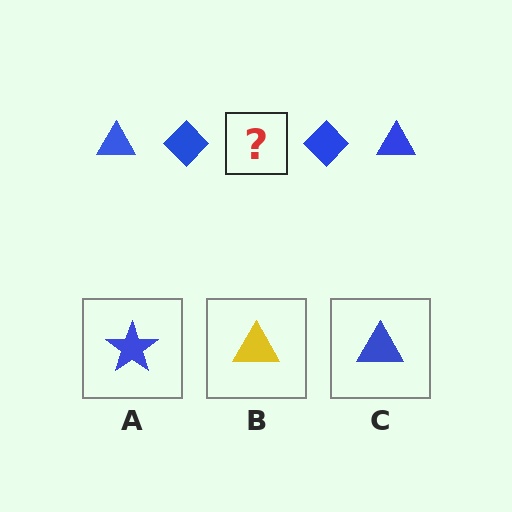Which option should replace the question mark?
Option C.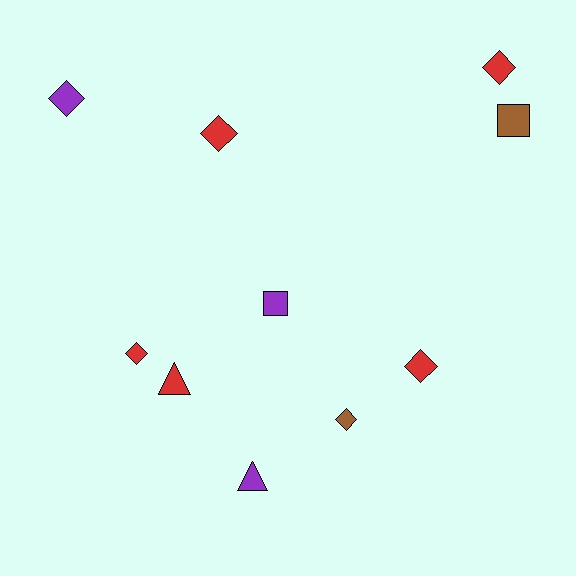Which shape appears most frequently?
Diamond, with 6 objects.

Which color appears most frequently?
Red, with 5 objects.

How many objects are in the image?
There are 10 objects.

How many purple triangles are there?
There is 1 purple triangle.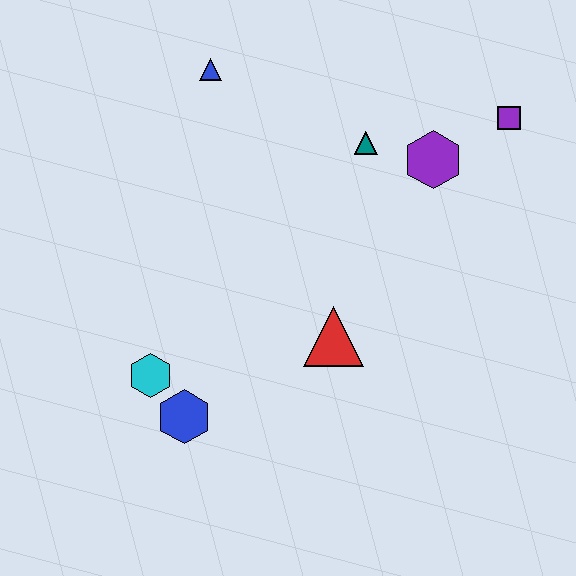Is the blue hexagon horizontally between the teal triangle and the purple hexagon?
No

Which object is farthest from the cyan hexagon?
The purple square is farthest from the cyan hexagon.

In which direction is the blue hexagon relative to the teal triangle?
The blue hexagon is below the teal triangle.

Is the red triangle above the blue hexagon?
Yes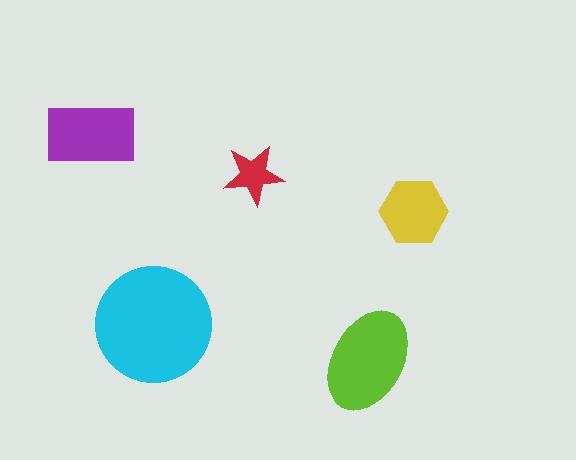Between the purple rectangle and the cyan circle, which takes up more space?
The cyan circle.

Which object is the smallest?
The red star.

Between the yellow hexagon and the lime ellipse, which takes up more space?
The lime ellipse.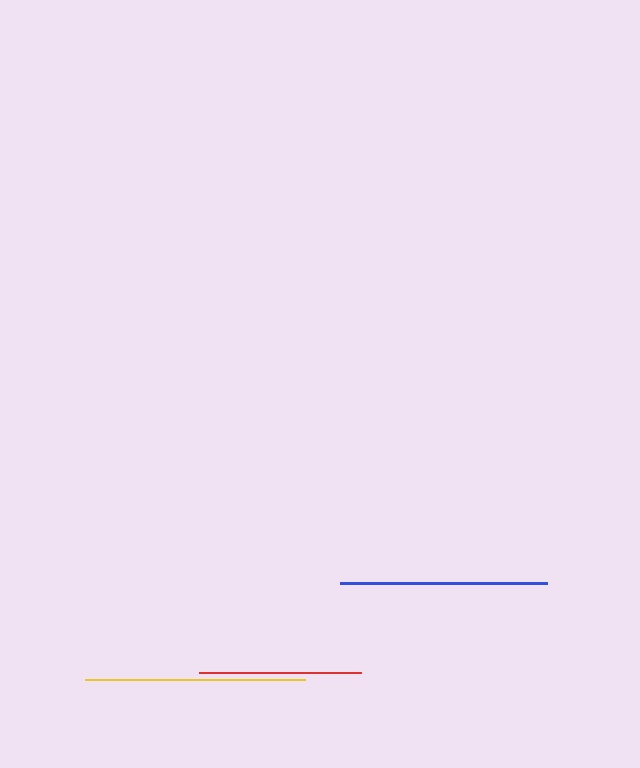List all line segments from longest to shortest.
From longest to shortest: yellow, blue, red.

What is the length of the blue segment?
The blue segment is approximately 207 pixels long.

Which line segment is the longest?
The yellow line is the longest at approximately 220 pixels.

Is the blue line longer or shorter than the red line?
The blue line is longer than the red line.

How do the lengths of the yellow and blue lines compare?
The yellow and blue lines are approximately the same length.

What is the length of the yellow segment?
The yellow segment is approximately 220 pixels long.